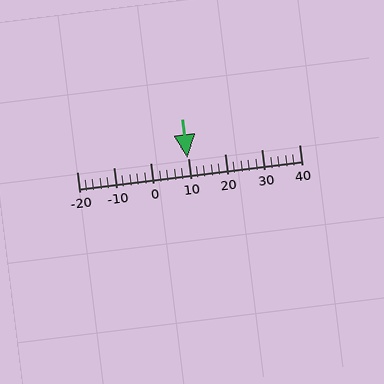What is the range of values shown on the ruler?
The ruler shows values from -20 to 40.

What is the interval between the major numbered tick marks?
The major tick marks are spaced 10 units apart.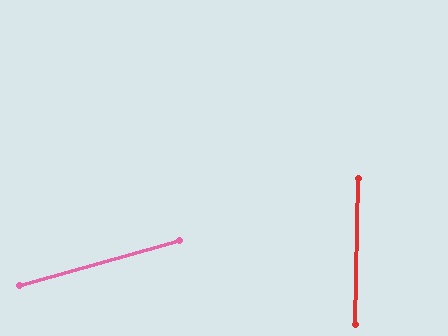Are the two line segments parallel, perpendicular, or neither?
Neither parallel nor perpendicular — they differ by about 73°.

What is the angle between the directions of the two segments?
Approximately 73 degrees.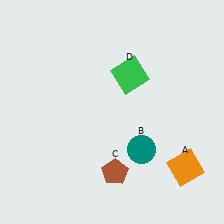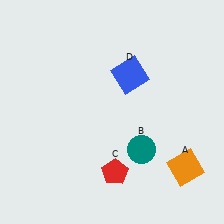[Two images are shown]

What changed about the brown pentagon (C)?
In Image 1, C is brown. In Image 2, it changed to red.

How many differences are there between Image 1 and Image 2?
There are 2 differences between the two images.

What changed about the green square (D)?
In Image 1, D is green. In Image 2, it changed to blue.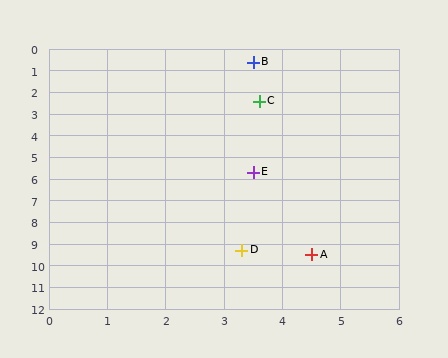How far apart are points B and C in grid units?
Points B and C are about 1.8 grid units apart.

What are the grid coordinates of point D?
Point D is at approximately (3.3, 9.3).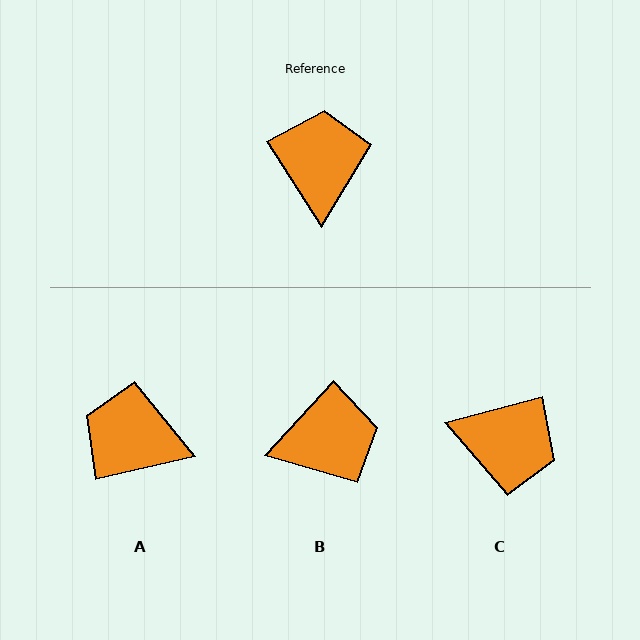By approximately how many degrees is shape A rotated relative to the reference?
Approximately 70 degrees counter-clockwise.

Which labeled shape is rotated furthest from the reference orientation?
C, about 108 degrees away.